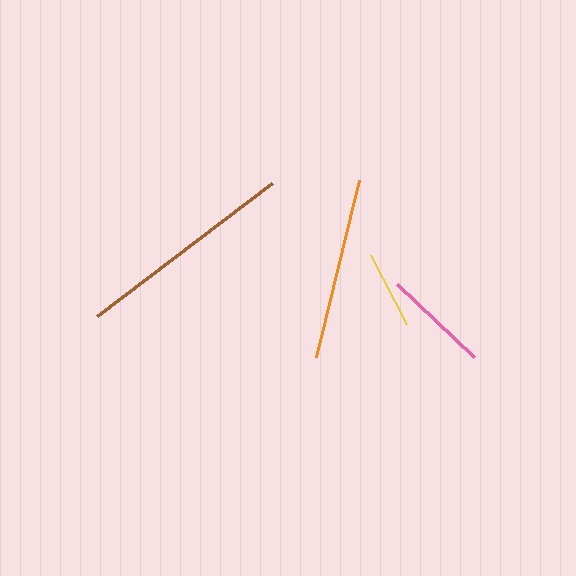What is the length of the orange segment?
The orange segment is approximately 183 pixels long.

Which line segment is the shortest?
The yellow line is the shortest at approximately 78 pixels.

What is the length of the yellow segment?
The yellow segment is approximately 78 pixels long.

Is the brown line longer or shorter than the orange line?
The brown line is longer than the orange line.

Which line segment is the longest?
The brown line is the longest at approximately 220 pixels.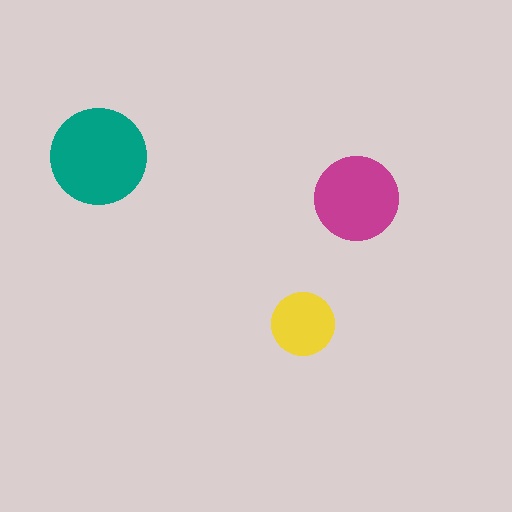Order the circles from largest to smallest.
the teal one, the magenta one, the yellow one.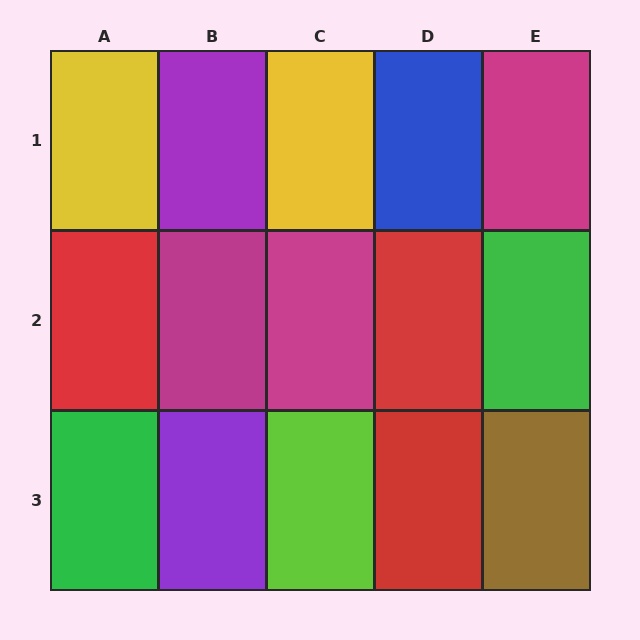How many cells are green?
2 cells are green.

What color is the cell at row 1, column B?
Purple.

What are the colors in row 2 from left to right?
Red, magenta, magenta, red, green.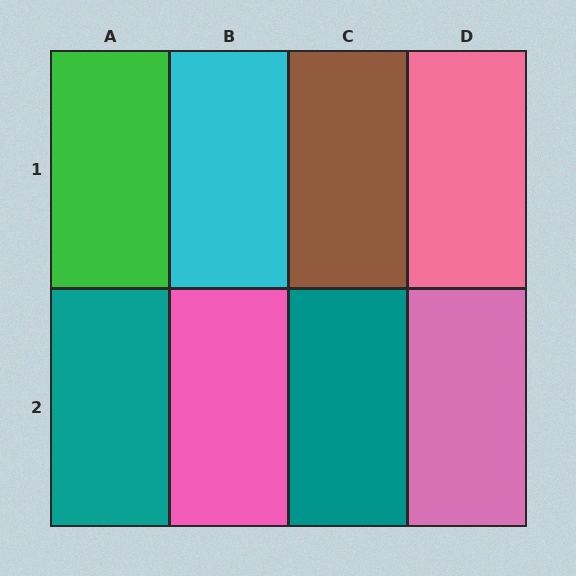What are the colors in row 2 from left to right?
Teal, pink, teal, pink.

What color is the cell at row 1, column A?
Green.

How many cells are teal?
2 cells are teal.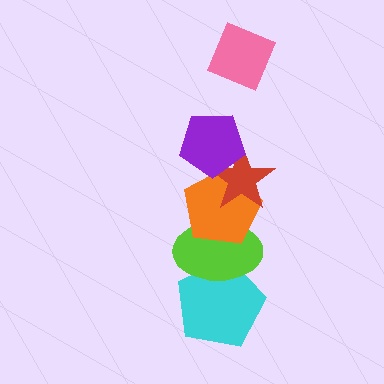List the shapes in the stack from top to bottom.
From top to bottom: the pink diamond, the purple pentagon, the red star, the orange pentagon, the lime ellipse, the cyan pentagon.